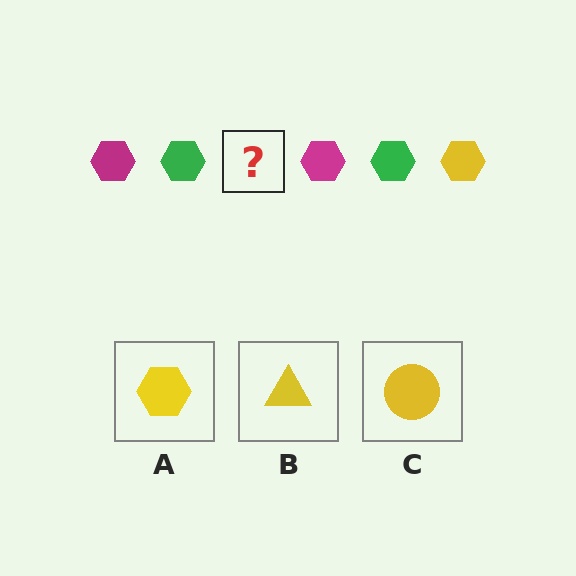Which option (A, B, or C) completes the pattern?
A.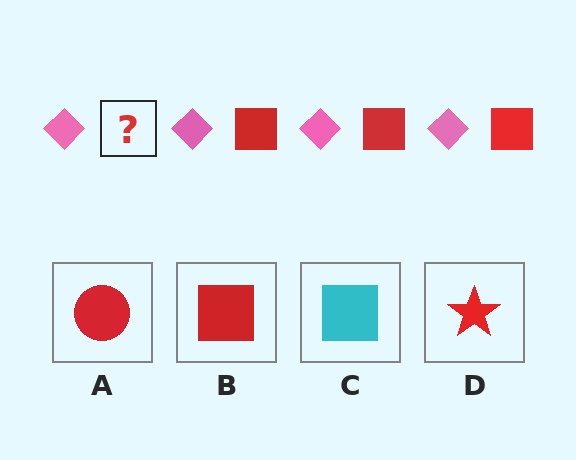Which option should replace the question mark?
Option B.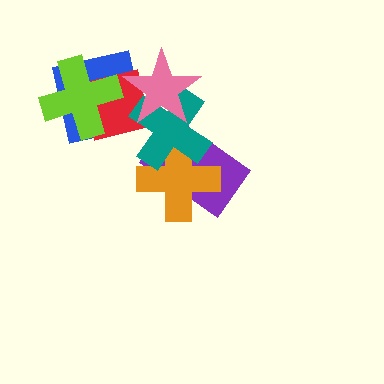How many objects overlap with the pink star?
3 objects overlap with the pink star.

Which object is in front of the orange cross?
The teal cross is in front of the orange cross.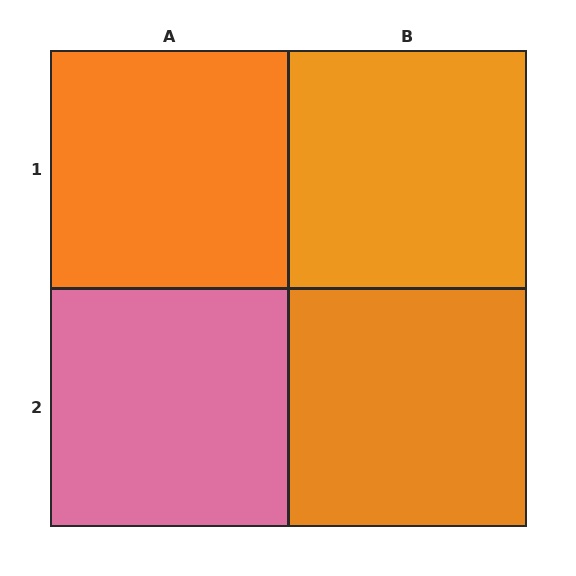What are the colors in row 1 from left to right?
Orange, orange.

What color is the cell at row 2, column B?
Orange.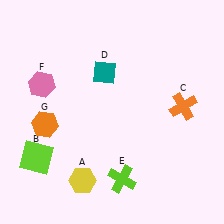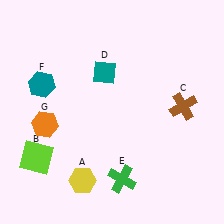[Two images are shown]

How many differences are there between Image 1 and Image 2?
There are 3 differences between the two images.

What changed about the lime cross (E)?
In Image 1, E is lime. In Image 2, it changed to green.